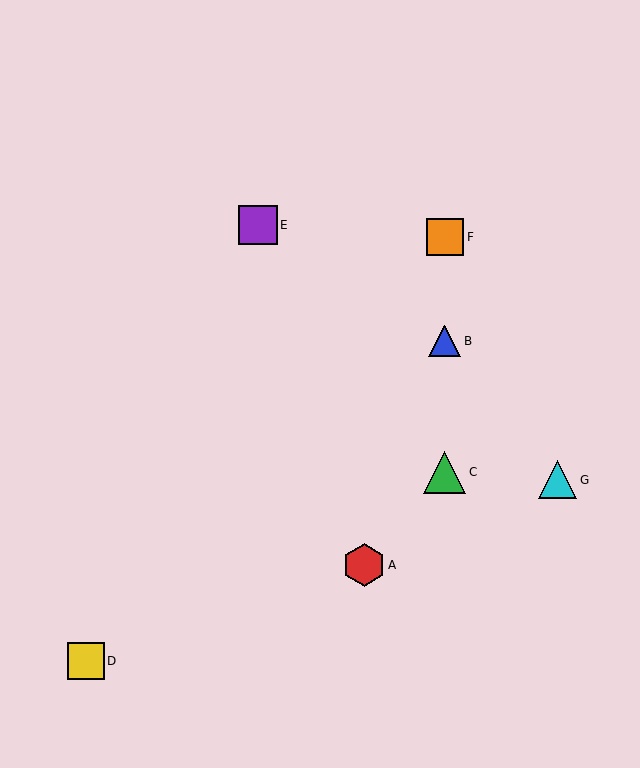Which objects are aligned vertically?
Objects B, C, F are aligned vertically.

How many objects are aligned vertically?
3 objects (B, C, F) are aligned vertically.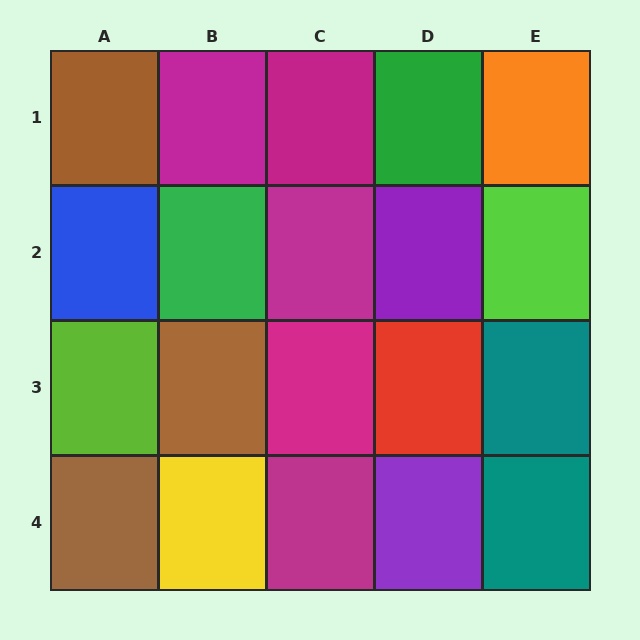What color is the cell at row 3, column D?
Red.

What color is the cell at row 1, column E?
Orange.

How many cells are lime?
2 cells are lime.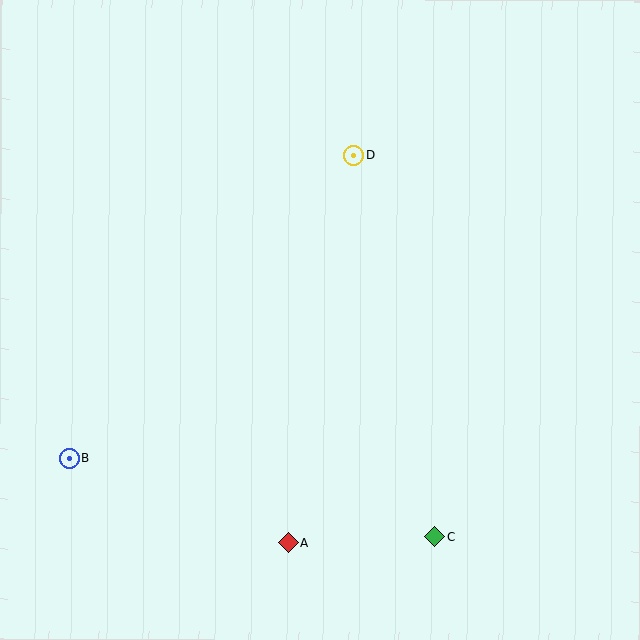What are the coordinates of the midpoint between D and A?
The midpoint between D and A is at (321, 349).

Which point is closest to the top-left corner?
Point D is closest to the top-left corner.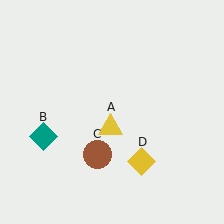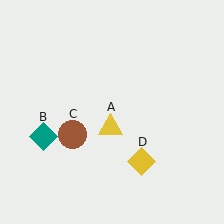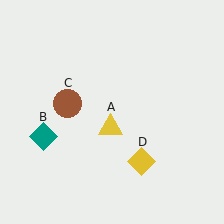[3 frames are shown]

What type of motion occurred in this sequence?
The brown circle (object C) rotated clockwise around the center of the scene.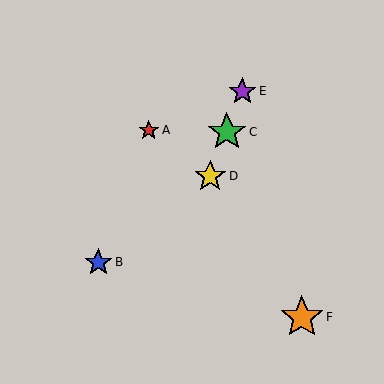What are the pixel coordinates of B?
Object B is at (98, 262).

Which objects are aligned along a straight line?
Objects C, D, E are aligned along a straight line.